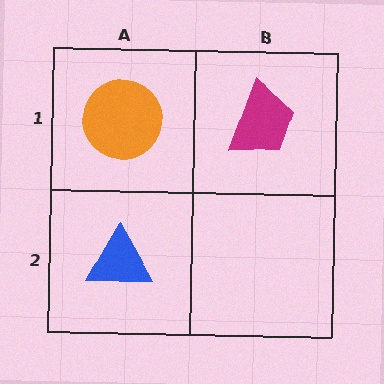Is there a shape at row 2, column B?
No, that cell is empty.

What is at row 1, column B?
A magenta trapezoid.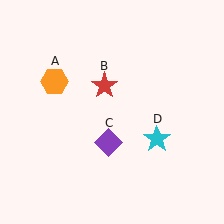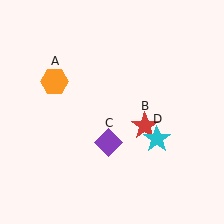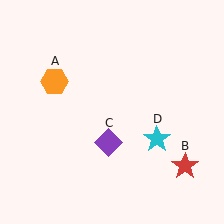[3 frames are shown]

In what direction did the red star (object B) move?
The red star (object B) moved down and to the right.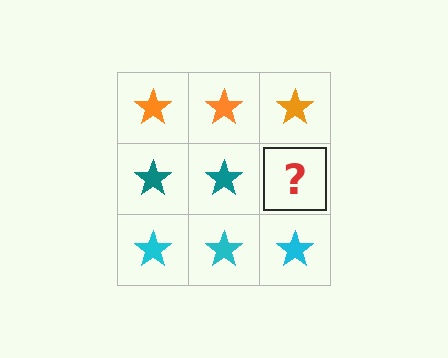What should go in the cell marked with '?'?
The missing cell should contain a teal star.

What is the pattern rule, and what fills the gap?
The rule is that each row has a consistent color. The gap should be filled with a teal star.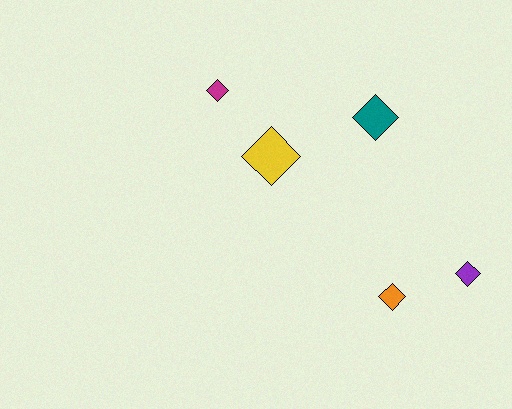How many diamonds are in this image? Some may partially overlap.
There are 5 diamonds.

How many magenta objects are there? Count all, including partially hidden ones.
There is 1 magenta object.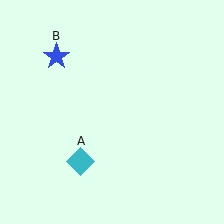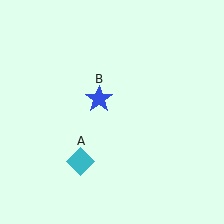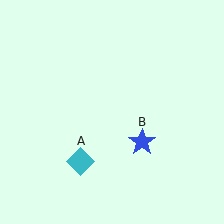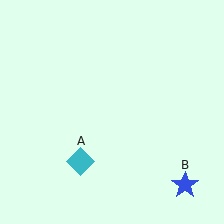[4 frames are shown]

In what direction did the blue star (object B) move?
The blue star (object B) moved down and to the right.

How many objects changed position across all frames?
1 object changed position: blue star (object B).